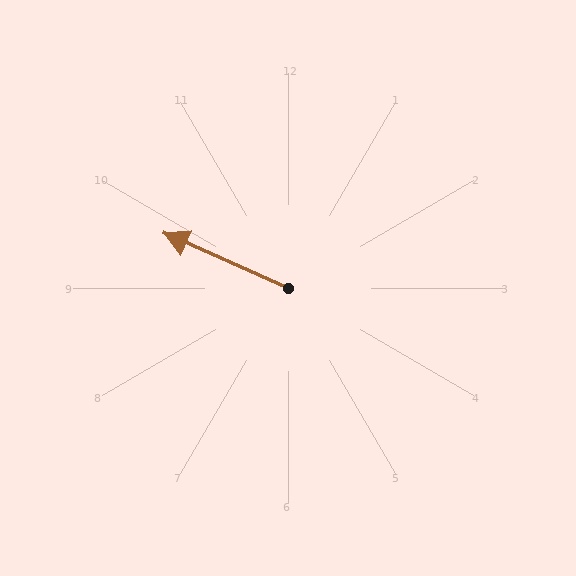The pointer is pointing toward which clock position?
Roughly 10 o'clock.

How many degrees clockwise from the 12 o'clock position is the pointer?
Approximately 294 degrees.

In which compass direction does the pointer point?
Northwest.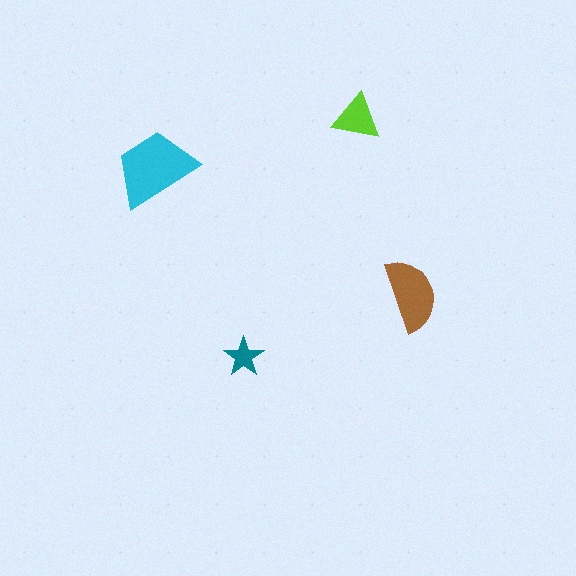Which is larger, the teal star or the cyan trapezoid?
The cyan trapezoid.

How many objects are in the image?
There are 4 objects in the image.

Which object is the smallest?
The teal star.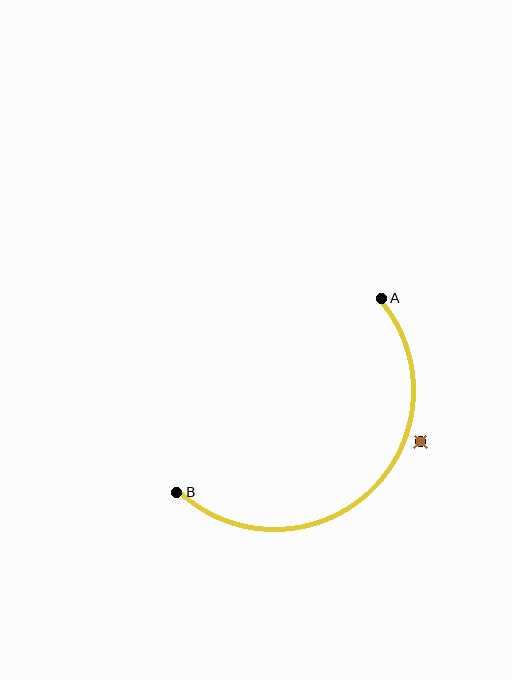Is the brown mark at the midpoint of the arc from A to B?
No — the brown mark does not lie on the arc at all. It sits slightly outside the curve.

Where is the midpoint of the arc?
The arc midpoint is the point on the curve farthest from the straight line joining A and B. It sits below and to the right of that line.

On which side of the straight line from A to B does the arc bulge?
The arc bulges below and to the right of the straight line connecting A and B.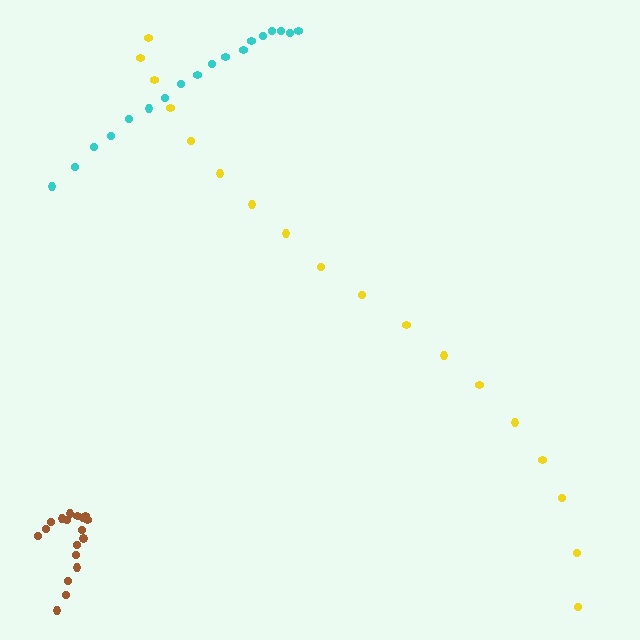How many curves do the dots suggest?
There are 3 distinct paths.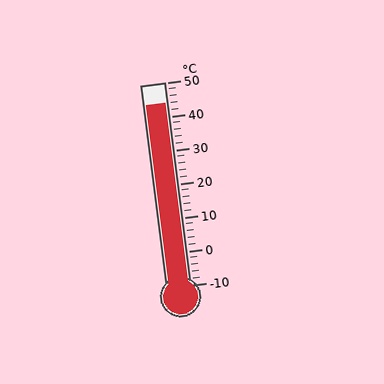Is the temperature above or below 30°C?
The temperature is above 30°C.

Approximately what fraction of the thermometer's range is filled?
The thermometer is filled to approximately 90% of its range.